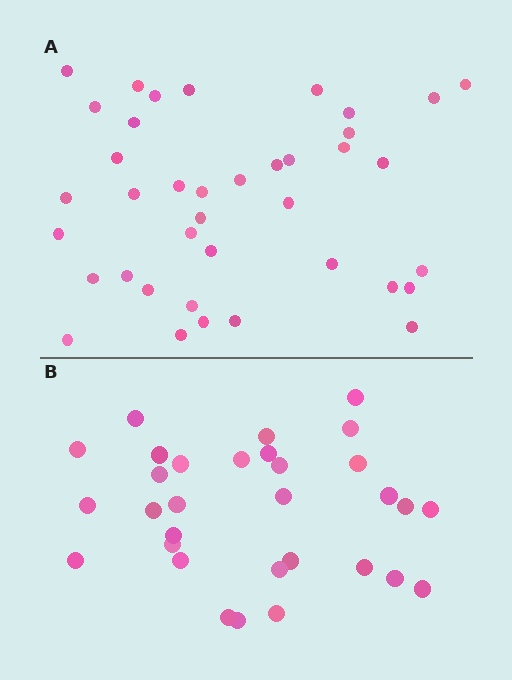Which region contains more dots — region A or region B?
Region A (the top region) has more dots.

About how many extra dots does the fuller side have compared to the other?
Region A has roughly 8 or so more dots than region B.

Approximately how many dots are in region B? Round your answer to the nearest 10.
About 30 dots. (The exact count is 31, which rounds to 30.)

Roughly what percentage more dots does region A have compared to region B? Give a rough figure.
About 25% more.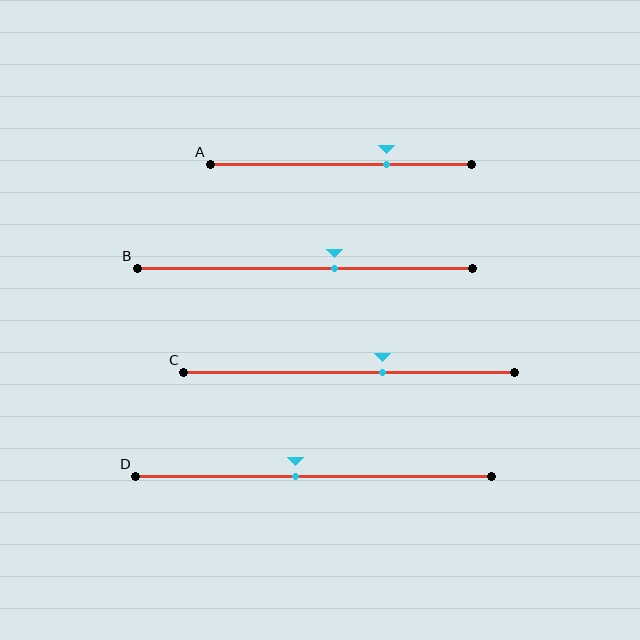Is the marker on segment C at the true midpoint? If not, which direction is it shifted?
No, the marker on segment C is shifted to the right by about 10% of the segment length.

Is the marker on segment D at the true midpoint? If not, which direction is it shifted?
No, the marker on segment D is shifted to the left by about 5% of the segment length.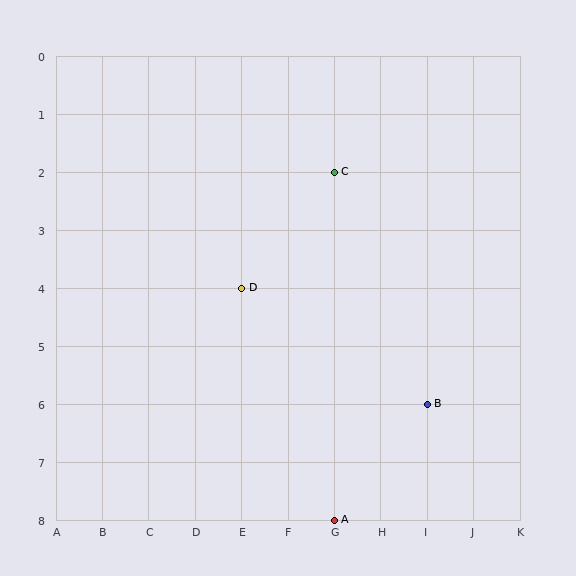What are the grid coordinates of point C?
Point C is at grid coordinates (G, 2).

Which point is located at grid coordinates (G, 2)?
Point C is at (G, 2).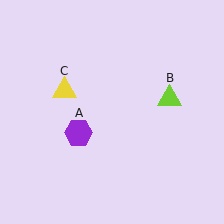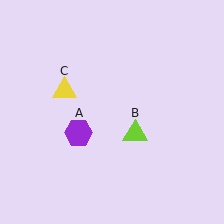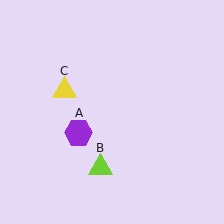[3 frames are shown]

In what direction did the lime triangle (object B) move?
The lime triangle (object B) moved down and to the left.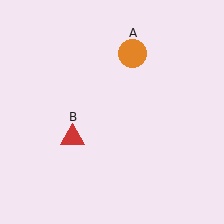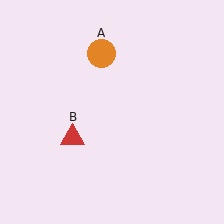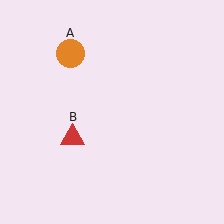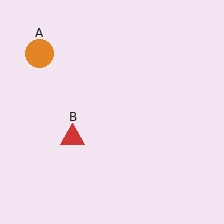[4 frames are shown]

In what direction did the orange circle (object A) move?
The orange circle (object A) moved left.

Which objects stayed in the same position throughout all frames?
Red triangle (object B) remained stationary.